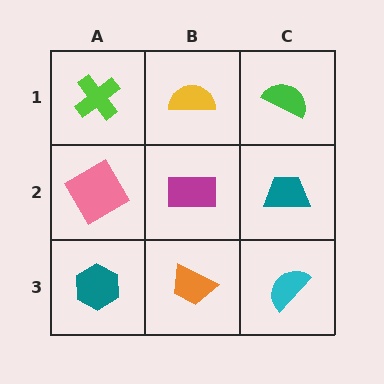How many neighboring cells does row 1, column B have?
3.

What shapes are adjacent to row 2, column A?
A lime cross (row 1, column A), a teal hexagon (row 3, column A), a magenta rectangle (row 2, column B).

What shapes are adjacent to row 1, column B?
A magenta rectangle (row 2, column B), a lime cross (row 1, column A), a green semicircle (row 1, column C).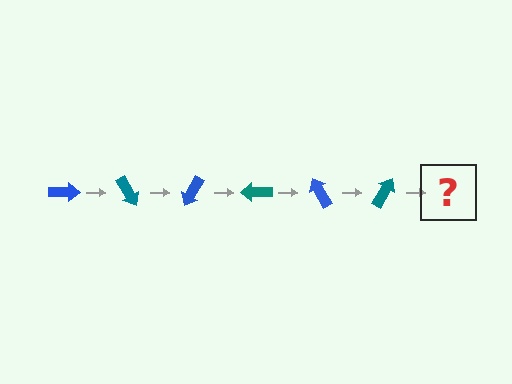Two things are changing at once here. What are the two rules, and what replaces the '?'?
The two rules are that it rotates 60 degrees each step and the color cycles through blue and teal. The '?' should be a blue arrow, rotated 360 degrees from the start.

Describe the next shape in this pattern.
It should be a blue arrow, rotated 360 degrees from the start.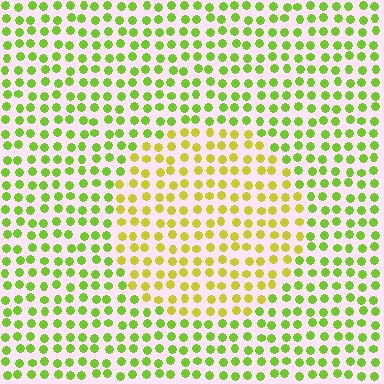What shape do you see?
I see a circle.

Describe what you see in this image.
The image is filled with small lime elements in a uniform arrangement. A circle-shaped region is visible where the elements are tinted to a slightly different hue, forming a subtle color boundary.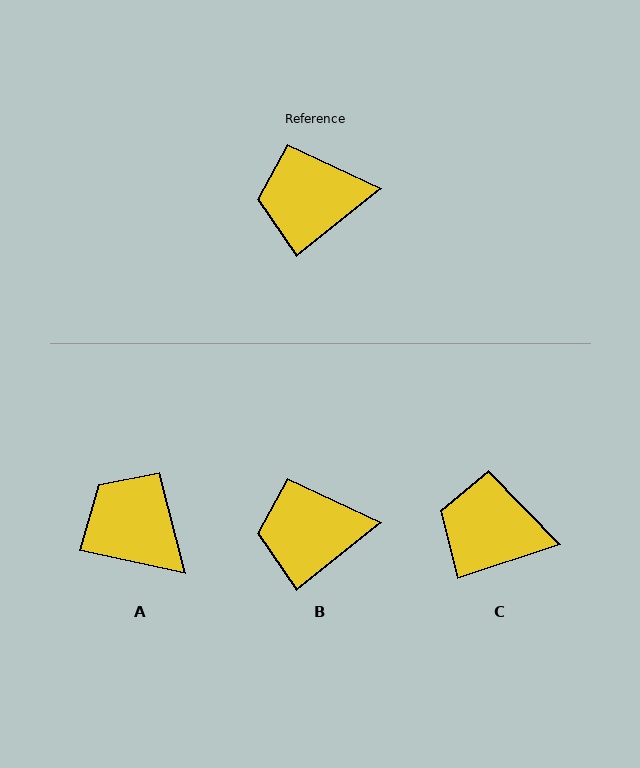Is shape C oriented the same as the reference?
No, it is off by about 21 degrees.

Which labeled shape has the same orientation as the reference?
B.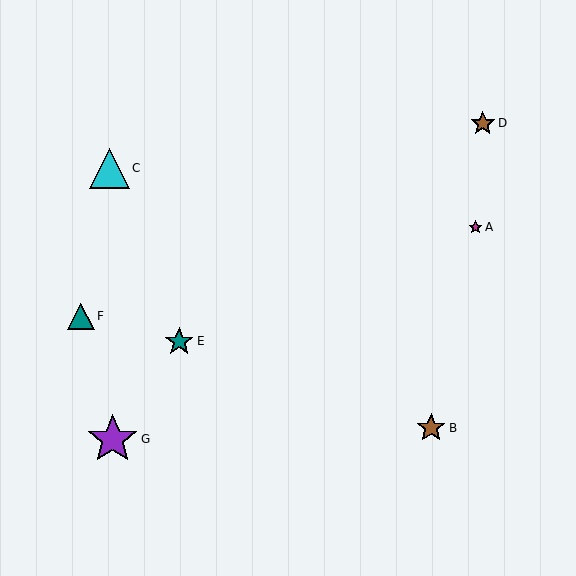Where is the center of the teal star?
The center of the teal star is at (179, 341).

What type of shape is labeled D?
Shape D is a brown star.